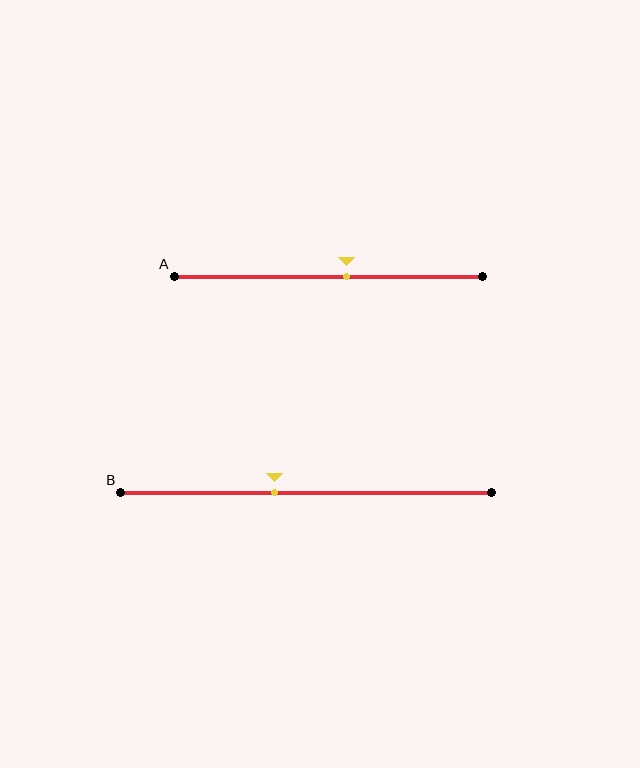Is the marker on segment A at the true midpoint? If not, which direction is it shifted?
No, the marker on segment A is shifted to the right by about 6% of the segment length.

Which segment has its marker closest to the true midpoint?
Segment A has its marker closest to the true midpoint.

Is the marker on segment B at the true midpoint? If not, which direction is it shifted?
No, the marker on segment B is shifted to the left by about 8% of the segment length.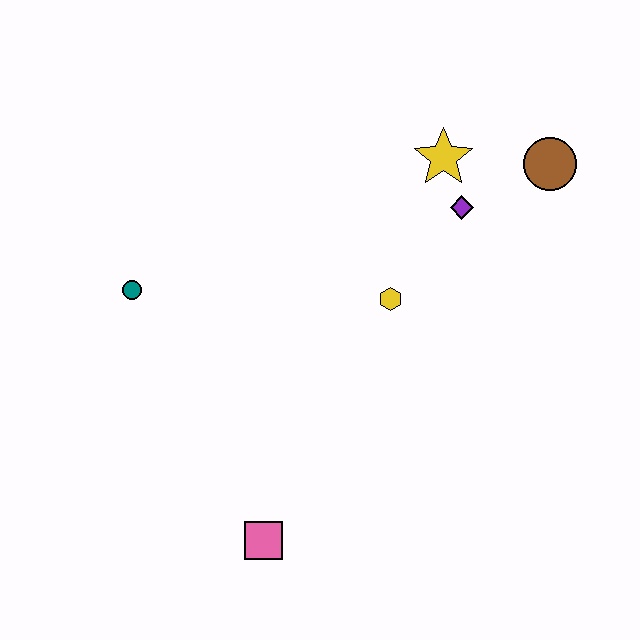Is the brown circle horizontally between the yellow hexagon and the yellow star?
No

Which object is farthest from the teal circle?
The brown circle is farthest from the teal circle.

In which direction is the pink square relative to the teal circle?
The pink square is below the teal circle.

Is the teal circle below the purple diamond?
Yes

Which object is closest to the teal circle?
The yellow hexagon is closest to the teal circle.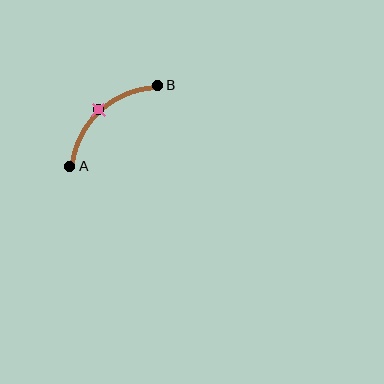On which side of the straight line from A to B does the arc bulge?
The arc bulges above and to the left of the straight line connecting A and B.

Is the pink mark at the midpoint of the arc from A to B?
Yes. The pink mark lies on the arc at equal arc-length from both A and B — it is the arc midpoint.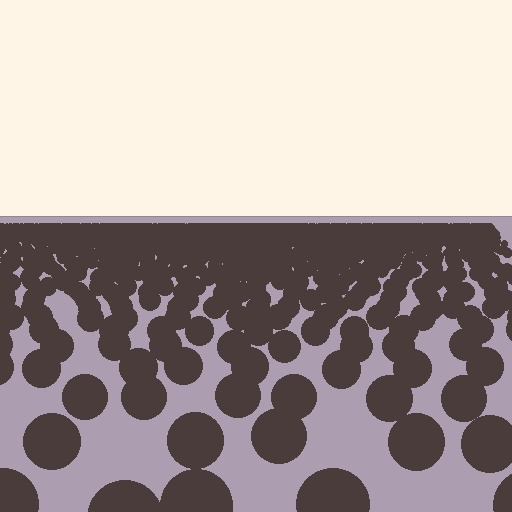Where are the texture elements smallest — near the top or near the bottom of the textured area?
Near the top.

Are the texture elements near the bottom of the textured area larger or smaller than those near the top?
Larger. Near the bottom, elements are closer to the viewer and appear at a bigger on-screen size.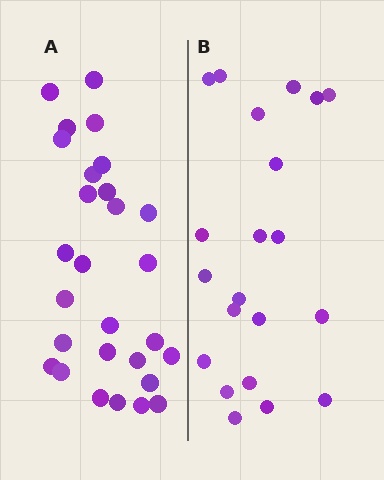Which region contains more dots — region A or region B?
Region A (the left region) has more dots.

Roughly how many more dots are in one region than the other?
Region A has roughly 8 or so more dots than region B.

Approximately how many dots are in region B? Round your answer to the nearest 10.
About 20 dots. (The exact count is 21, which rounds to 20.)